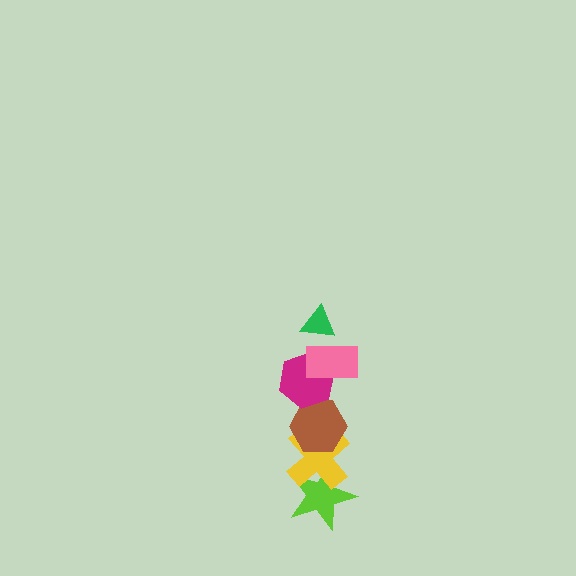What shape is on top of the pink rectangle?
The green triangle is on top of the pink rectangle.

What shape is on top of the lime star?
The yellow cross is on top of the lime star.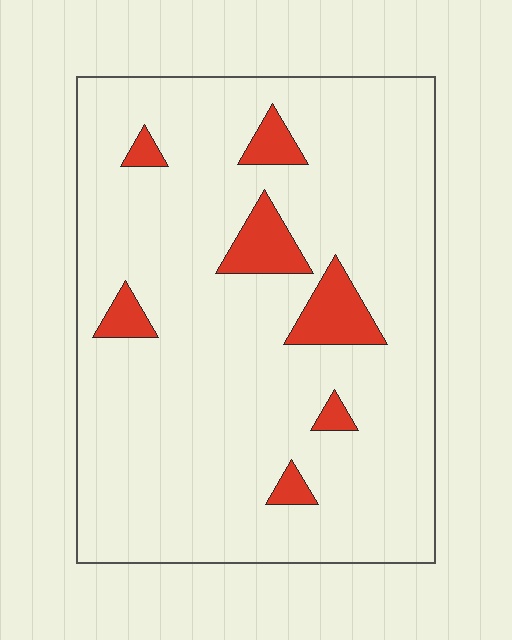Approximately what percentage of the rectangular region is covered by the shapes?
Approximately 10%.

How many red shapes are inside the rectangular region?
7.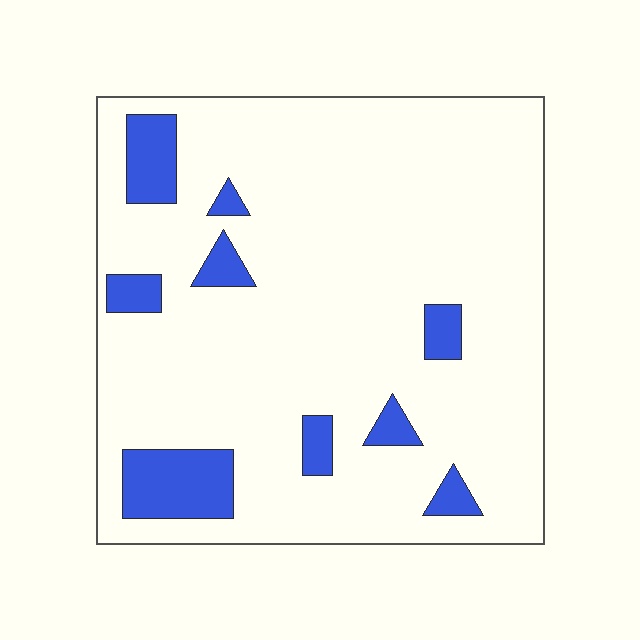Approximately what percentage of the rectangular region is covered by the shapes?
Approximately 10%.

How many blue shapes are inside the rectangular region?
9.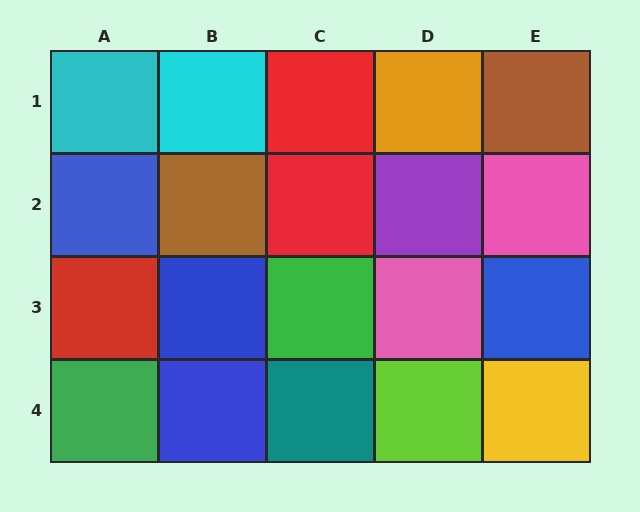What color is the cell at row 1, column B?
Cyan.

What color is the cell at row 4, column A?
Green.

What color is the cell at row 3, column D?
Pink.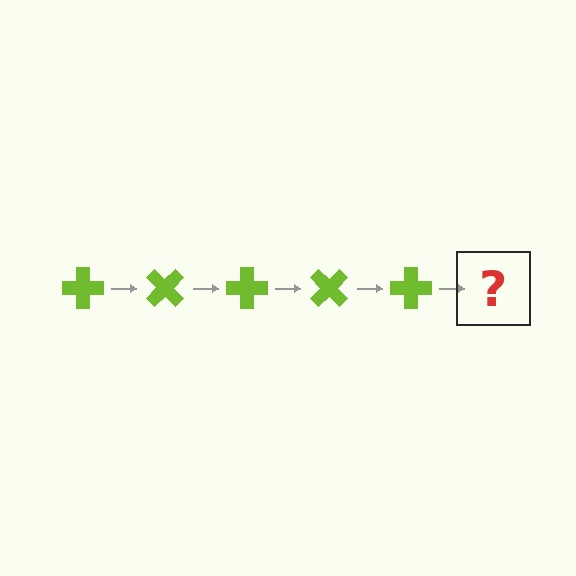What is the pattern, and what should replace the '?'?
The pattern is that the cross rotates 45 degrees each step. The '?' should be a lime cross rotated 225 degrees.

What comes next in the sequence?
The next element should be a lime cross rotated 225 degrees.